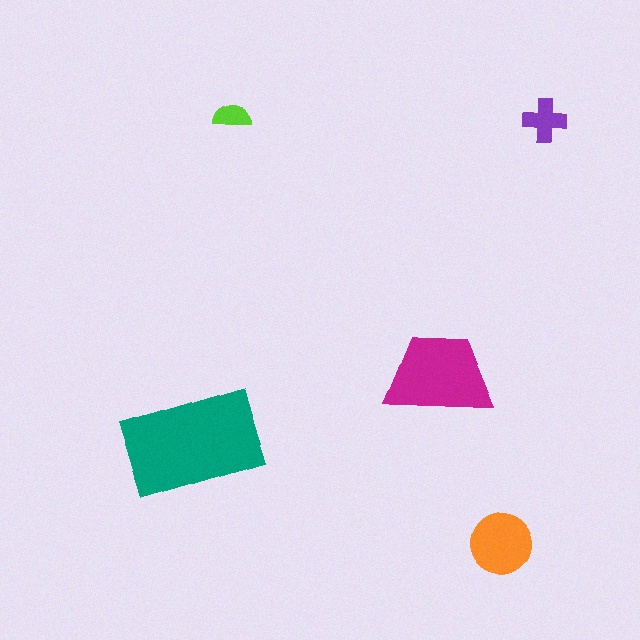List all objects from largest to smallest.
The teal rectangle, the magenta trapezoid, the orange circle, the purple cross, the lime semicircle.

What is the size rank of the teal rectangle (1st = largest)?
1st.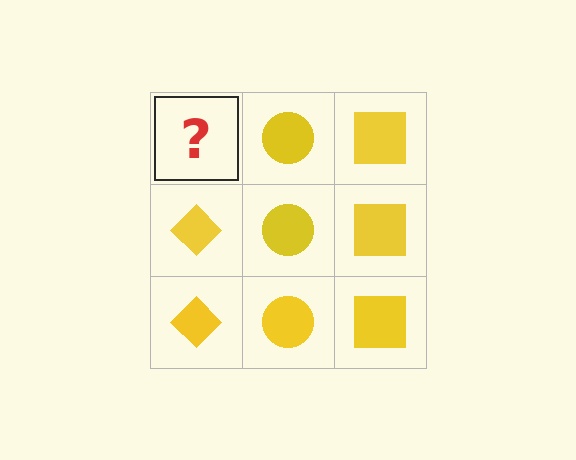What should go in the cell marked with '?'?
The missing cell should contain a yellow diamond.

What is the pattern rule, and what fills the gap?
The rule is that each column has a consistent shape. The gap should be filled with a yellow diamond.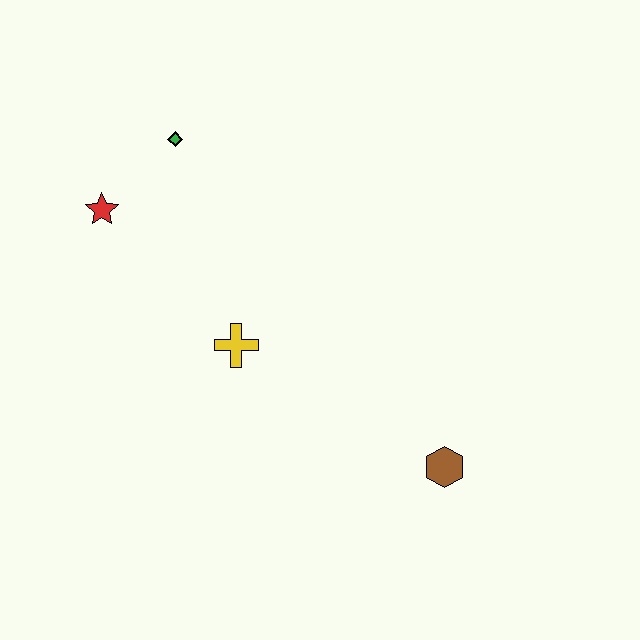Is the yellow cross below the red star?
Yes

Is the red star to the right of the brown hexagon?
No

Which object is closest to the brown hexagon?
The yellow cross is closest to the brown hexagon.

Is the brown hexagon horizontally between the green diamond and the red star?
No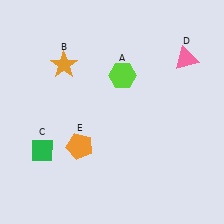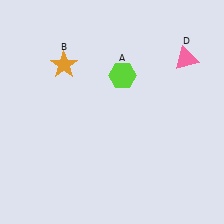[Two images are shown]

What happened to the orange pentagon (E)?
The orange pentagon (E) was removed in Image 2. It was in the bottom-left area of Image 1.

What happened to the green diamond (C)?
The green diamond (C) was removed in Image 2. It was in the bottom-left area of Image 1.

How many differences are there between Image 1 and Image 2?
There are 2 differences between the two images.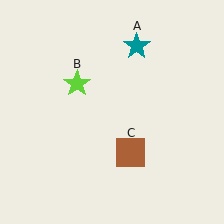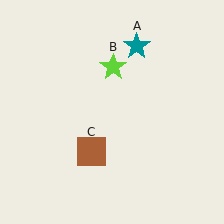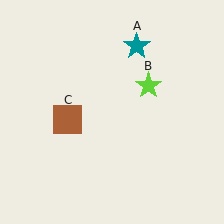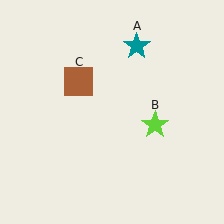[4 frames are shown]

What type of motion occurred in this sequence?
The lime star (object B), brown square (object C) rotated clockwise around the center of the scene.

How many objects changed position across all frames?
2 objects changed position: lime star (object B), brown square (object C).